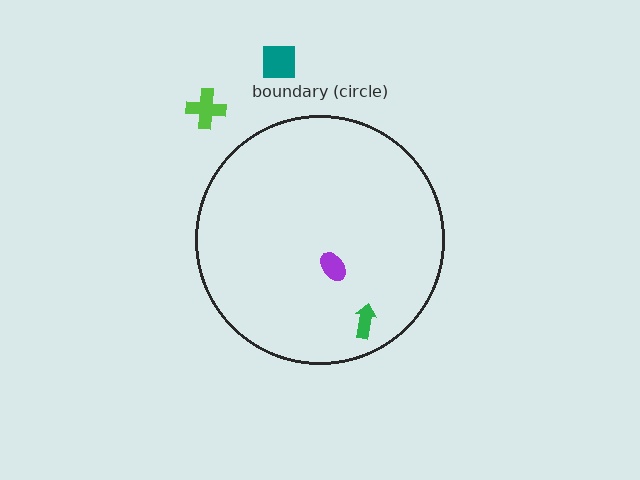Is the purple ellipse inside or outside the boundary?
Inside.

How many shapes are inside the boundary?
2 inside, 2 outside.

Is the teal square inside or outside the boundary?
Outside.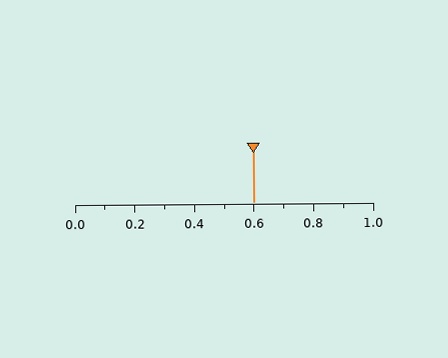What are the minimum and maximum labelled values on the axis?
The axis runs from 0.0 to 1.0.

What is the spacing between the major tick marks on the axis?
The major ticks are spaced 0.2 apart.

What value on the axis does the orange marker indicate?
The marker indicates approximately 0.6.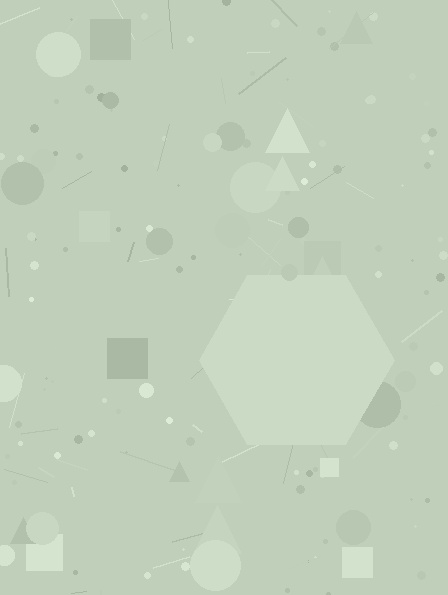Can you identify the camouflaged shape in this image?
The camouflaged shape is a hexagon.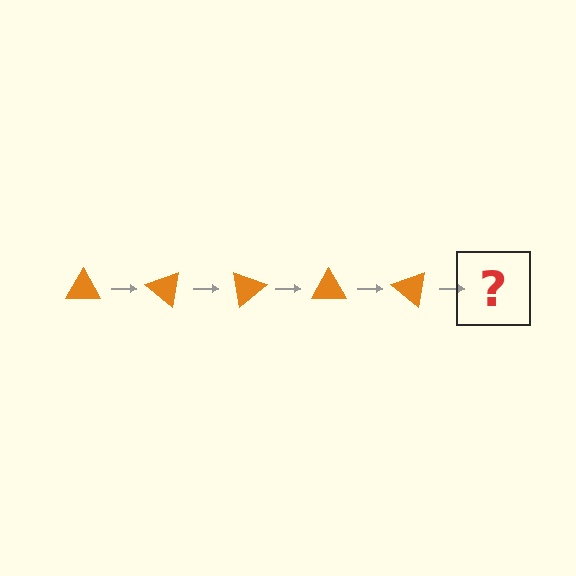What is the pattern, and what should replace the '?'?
The pattern is that the triangle rotates 40 degrees each step. The '?' should be an orange triangle rotated 200 degrees.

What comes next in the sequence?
The next element should be an orange triangle rotated 200 degrees.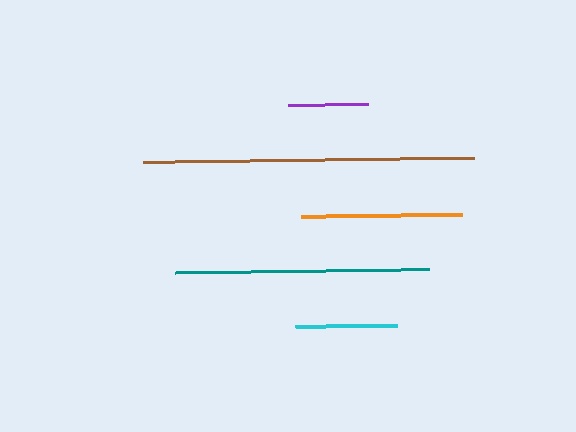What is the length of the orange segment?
The orange segment is approximately 162 pixels long.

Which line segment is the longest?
The brown line is the longest at approximately 331 pixels.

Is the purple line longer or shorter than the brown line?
The brown line is longer than the purple line.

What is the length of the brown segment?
The brown segment is approximately 331 pixels long.